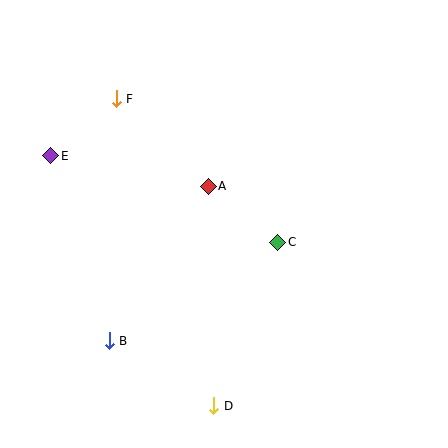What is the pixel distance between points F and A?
The distance between F and A is 127 pixels.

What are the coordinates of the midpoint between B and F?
The midpoint between B and F is at (113, 220).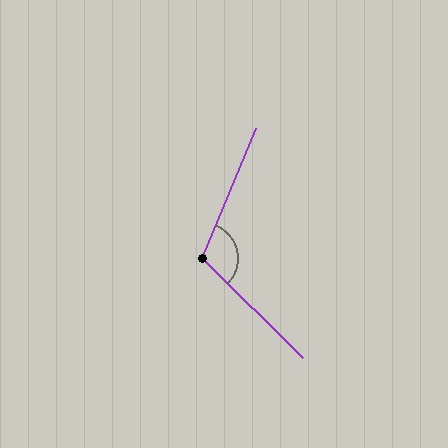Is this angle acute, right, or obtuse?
It is obtuse.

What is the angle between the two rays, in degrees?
Approximately 112 degrees.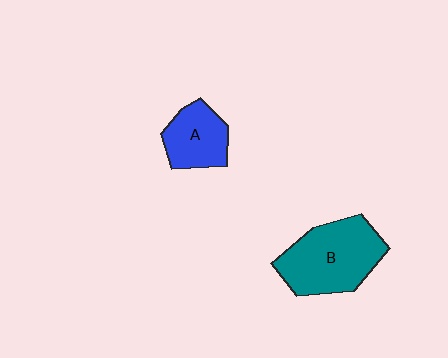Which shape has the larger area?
Shape B (teal).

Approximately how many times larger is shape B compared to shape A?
Approximately 1.7 times.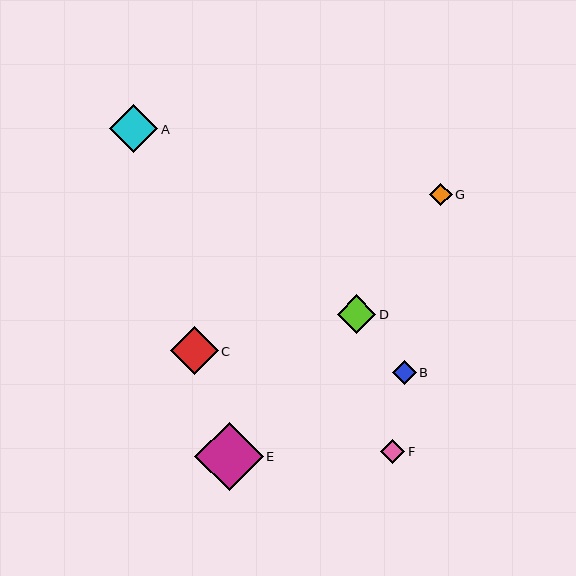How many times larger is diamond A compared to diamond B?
Diamond A is approximately 2.1 times the size of diamond B.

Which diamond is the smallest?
Diamond G is the smallest with a size of approximately 22 pixels.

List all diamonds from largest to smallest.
From largest to smallest: E, A, C, D, F, B, G.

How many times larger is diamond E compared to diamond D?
Diamond E is approximately 1.8 times the size of diamond D.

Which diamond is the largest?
Diamond E is the largest with a size of approximately 68 pixels.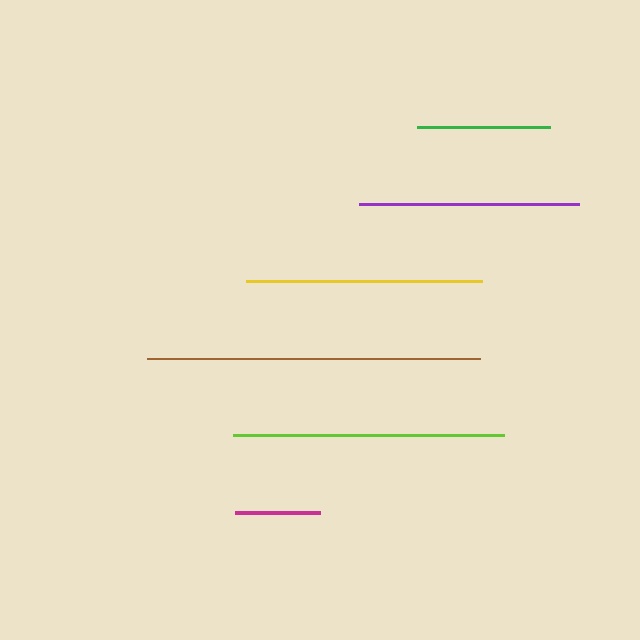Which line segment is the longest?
The brown line is the longest at approximately 333 pixels.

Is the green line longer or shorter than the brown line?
The brown line is longer than the green line.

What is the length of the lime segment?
The lime segment is approximately 271 pixels long.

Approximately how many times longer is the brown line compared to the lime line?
The brown line is approximately 1.2 times the length of the lime line.